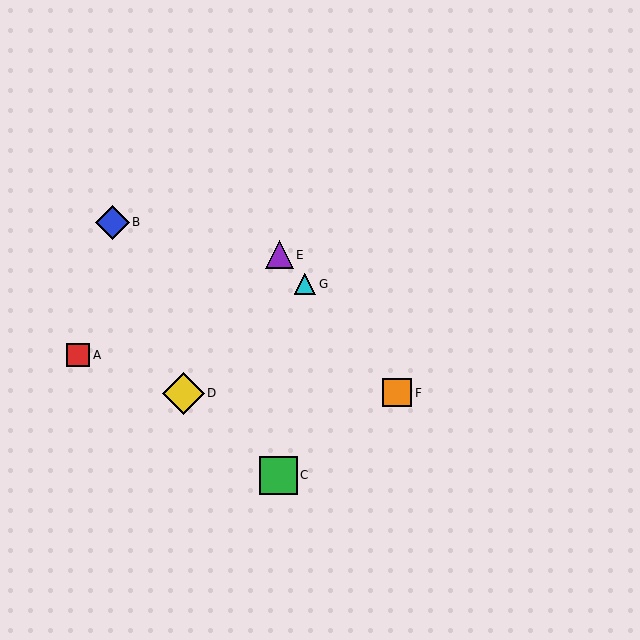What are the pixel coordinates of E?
Object E is at (279, 255).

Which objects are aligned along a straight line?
Objects E, F, G are aligned along a straight line.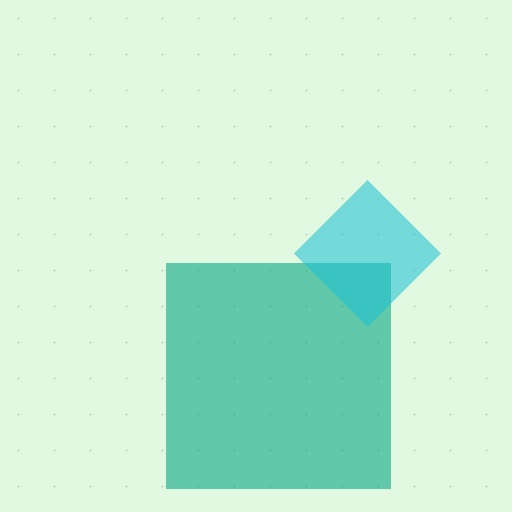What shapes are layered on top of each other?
The layered shapes are: a teal square, a cyan diamond.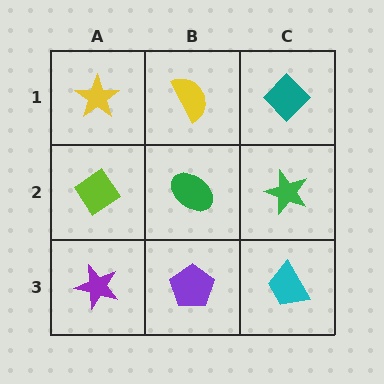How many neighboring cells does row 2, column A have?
3.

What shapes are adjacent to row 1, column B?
A green ellipse (row 2, column B), a yellow star (row 1, column A), a teal diamond (row 1, column C).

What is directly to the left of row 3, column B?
A purple star.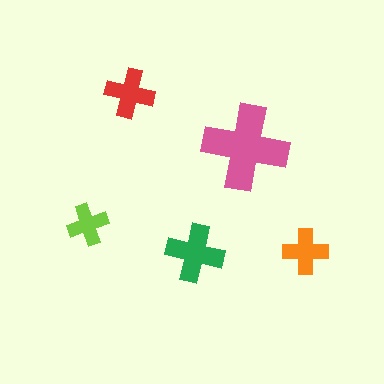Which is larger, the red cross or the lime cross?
The red one.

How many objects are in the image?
There are 5 objects in the image.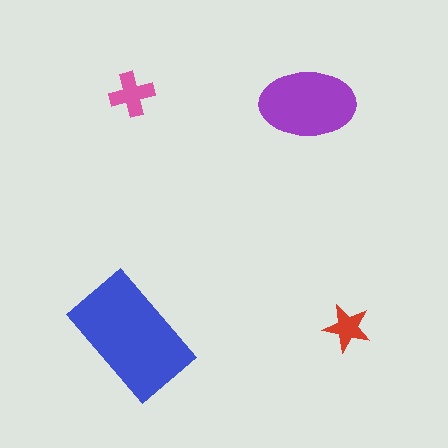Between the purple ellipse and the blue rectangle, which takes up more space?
The blue rectangle.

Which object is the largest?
The blue rectangle.